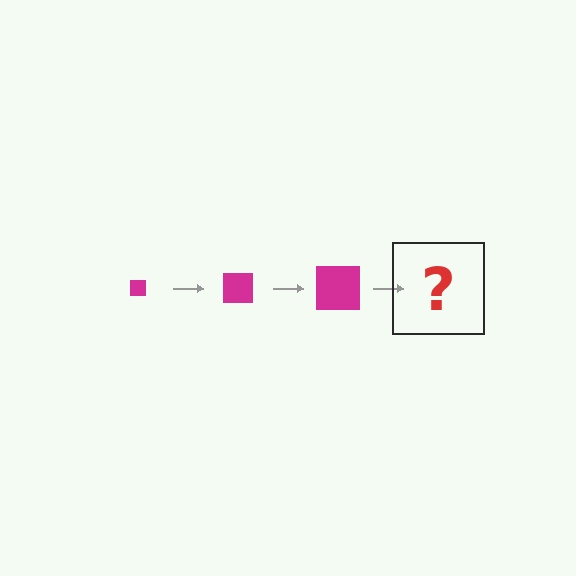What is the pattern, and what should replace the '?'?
The pattern is that the square gets progressively larger each step. The '?' should be a magenta square, larger than the previous one.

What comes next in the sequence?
The next element should be a magenta square, larger than the previous one.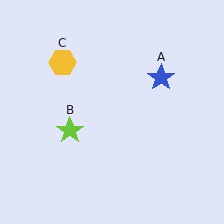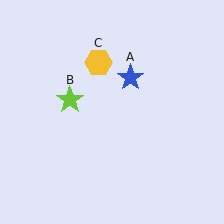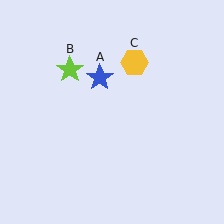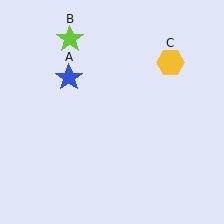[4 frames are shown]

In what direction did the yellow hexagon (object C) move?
The yellow hexagon (object C) moved right.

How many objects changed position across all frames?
3 objects changed position: blue star (object A), lime star (object B), yellow hexagon (object C).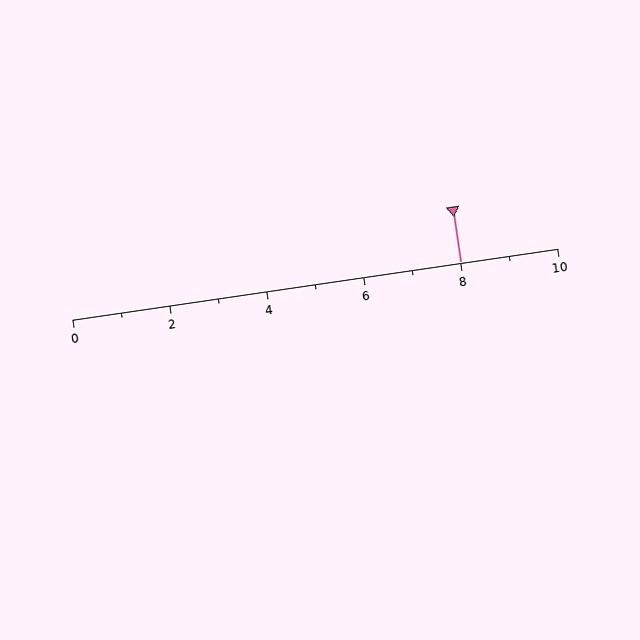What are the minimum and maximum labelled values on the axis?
The axis runs from 0 to 10.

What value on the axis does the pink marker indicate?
The marker indicates approximately 8.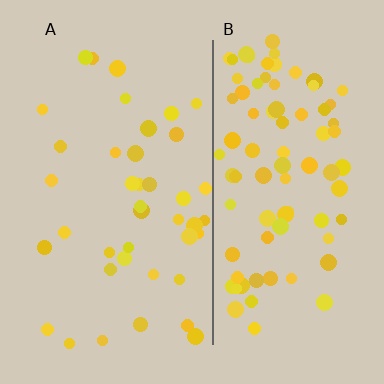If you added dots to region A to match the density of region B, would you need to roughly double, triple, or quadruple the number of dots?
Approximately double.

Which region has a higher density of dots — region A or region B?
B (the right).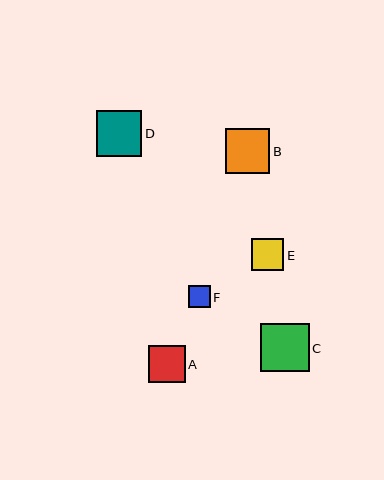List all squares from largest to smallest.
From largest to smallest: C, D, B, A, E, F.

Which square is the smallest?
Square F is the smallest with a size of approximately 22 pixels.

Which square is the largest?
Square C is the largest with a size of approximately 48 pixels.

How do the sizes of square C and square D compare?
Square C and square D are approximately the same size.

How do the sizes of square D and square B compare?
Square D and square B are approximately the same size.